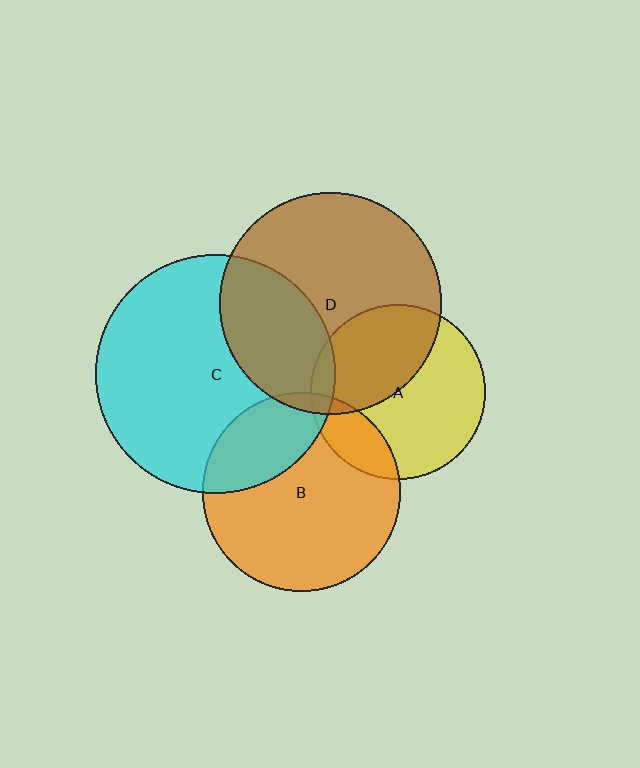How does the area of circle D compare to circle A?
Approximately 1.6 times.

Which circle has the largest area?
Circle C (cyan).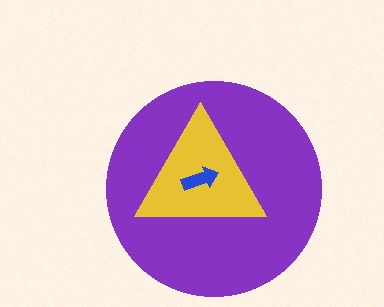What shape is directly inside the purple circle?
The yellow triangle.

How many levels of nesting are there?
3.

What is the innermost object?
The blue arrow.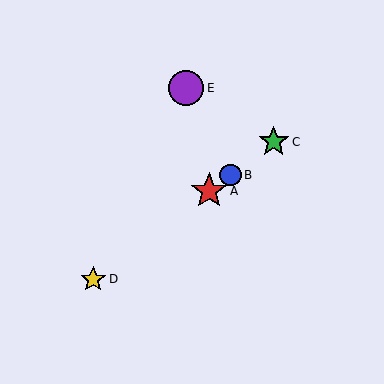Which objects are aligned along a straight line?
Objects A, B, C, D are aligned along a straight line.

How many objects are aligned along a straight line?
4 objects (A, B, C, D) are aligned along a straight line.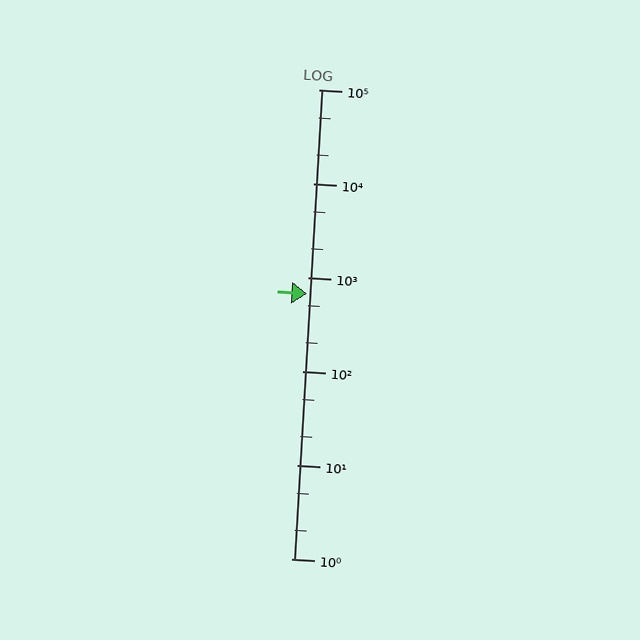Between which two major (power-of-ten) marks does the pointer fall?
The pointer is between 100 and 1000.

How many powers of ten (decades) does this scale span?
The scale spans 5 decades, from 1 to 100000.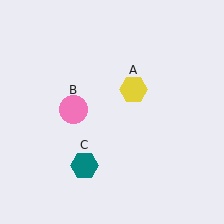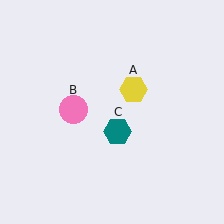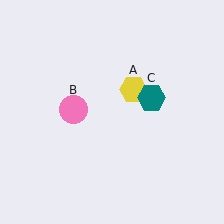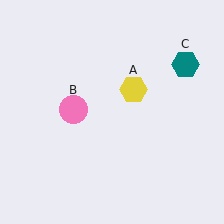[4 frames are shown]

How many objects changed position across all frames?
1 object changed position: teal hexagon (object C).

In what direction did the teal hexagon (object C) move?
The teal hexagon (object C) moved up and to the right.